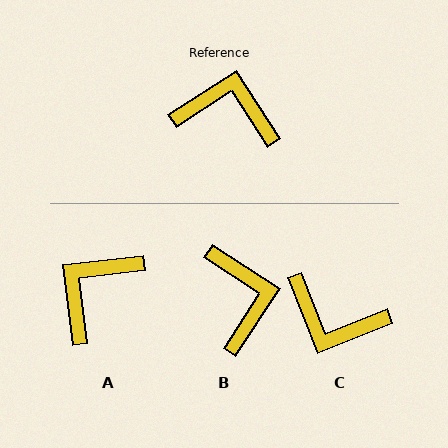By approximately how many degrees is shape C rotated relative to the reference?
Approximately 169 degrees counter-clockwise.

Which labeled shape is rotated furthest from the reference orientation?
C, about 169 degrees away.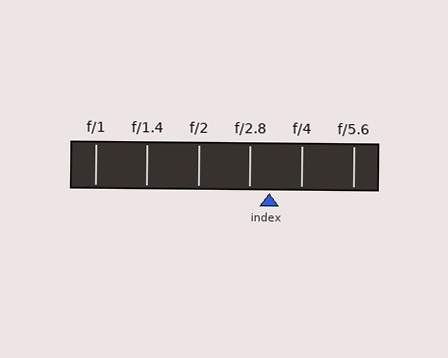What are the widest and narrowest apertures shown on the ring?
The widest aperture shown is f/1 and the narrowest is f/5.6.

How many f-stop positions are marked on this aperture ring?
There are 6 f-stop positions marked.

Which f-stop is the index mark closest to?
The index mark is closest to f/2.8.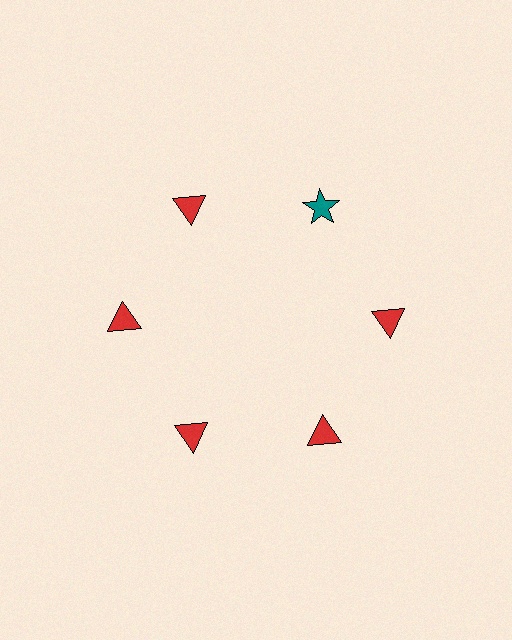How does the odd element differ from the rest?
It differs in both color (teal instead of red) and shape (star instead of triangle).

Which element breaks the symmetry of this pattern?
The teal star at roughly the 1 o'clock position breaks the symmetry. All other shapes are red triangles.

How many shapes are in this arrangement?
There are 6 shapes arranged in a ring pattern.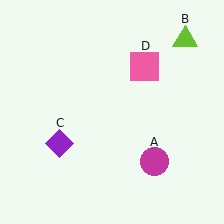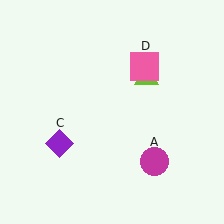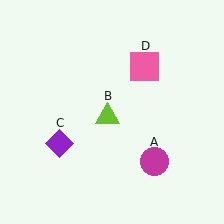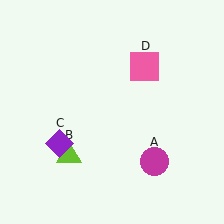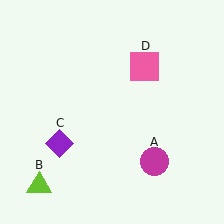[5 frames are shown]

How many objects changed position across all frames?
1 object changed position: lime triangle (object B).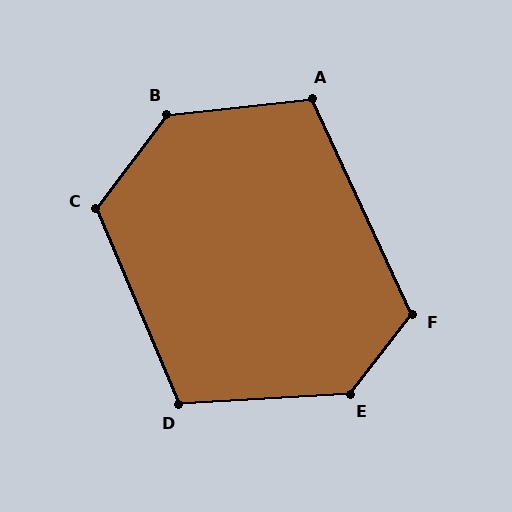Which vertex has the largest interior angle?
B, at approximately 133 degrees.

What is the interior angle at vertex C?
Approximately 120 degrees (obtuse).